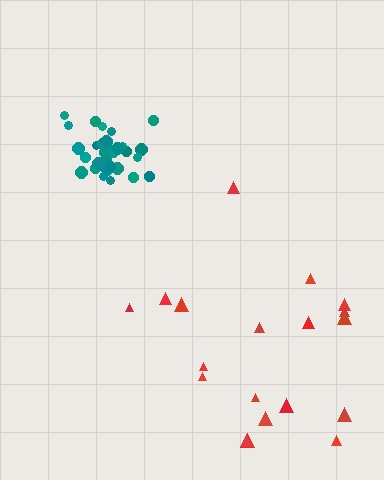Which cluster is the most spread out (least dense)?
Red.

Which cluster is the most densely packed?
Teal.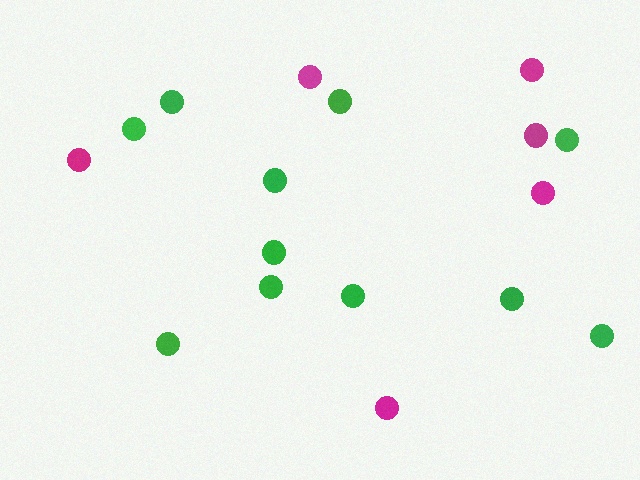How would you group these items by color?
There are 2 groups: one group of magenta circles (6) and one group of green circles (11).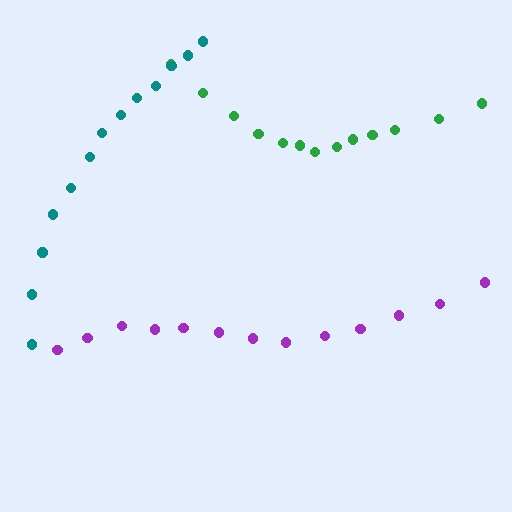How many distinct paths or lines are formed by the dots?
There are 3 distinct paths.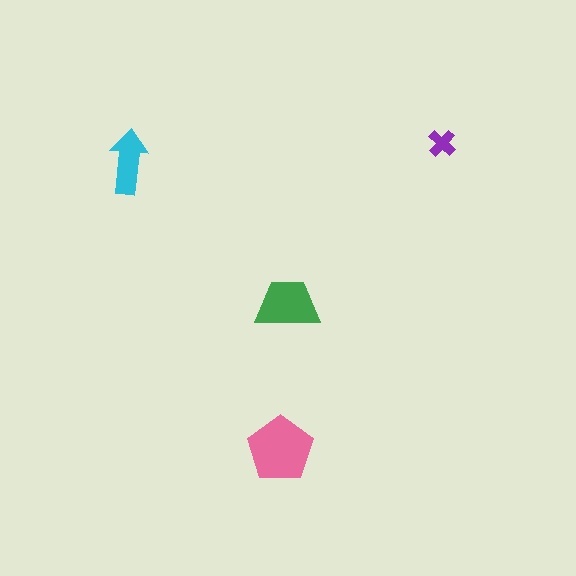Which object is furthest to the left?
The cyan arrow is leftmost.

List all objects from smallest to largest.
The purple cross, the cyan arrow, the green trapezoid, the pink pentagon.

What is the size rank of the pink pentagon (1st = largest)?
1st.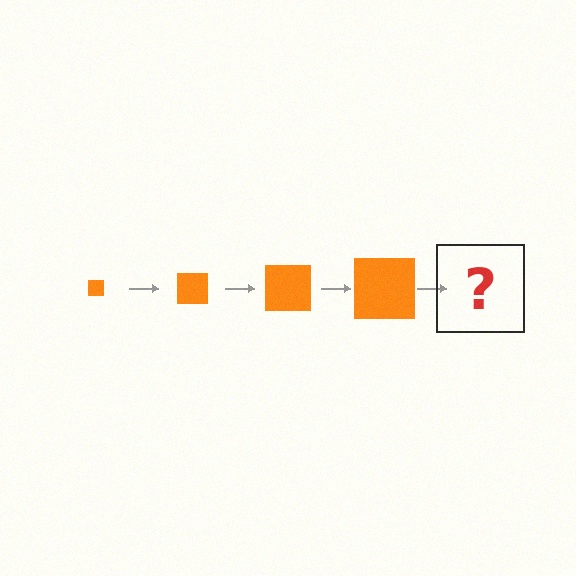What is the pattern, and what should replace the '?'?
The pattern is that the square gets progressively larger each step. The '?' should be an orange square, larger than the previous one.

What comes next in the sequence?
The next element should be an orange square, larger than the previous one.